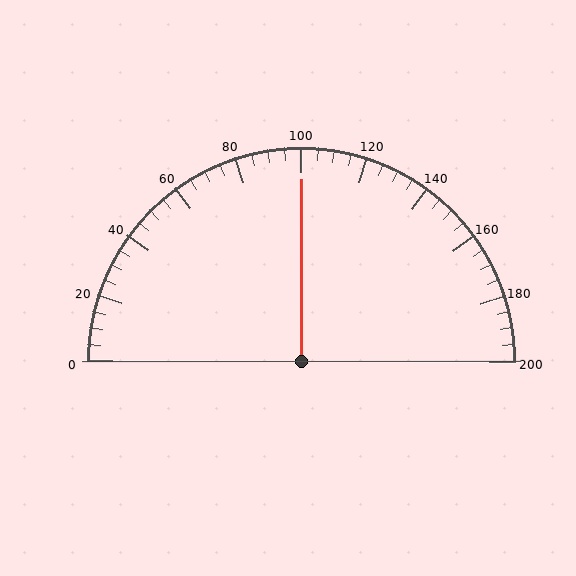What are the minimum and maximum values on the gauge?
The gauge ranges from 0 to 200.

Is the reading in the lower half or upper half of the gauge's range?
The reading is in the upper half of the range (0 to 200).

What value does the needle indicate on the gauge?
The needle indicates approximately 100.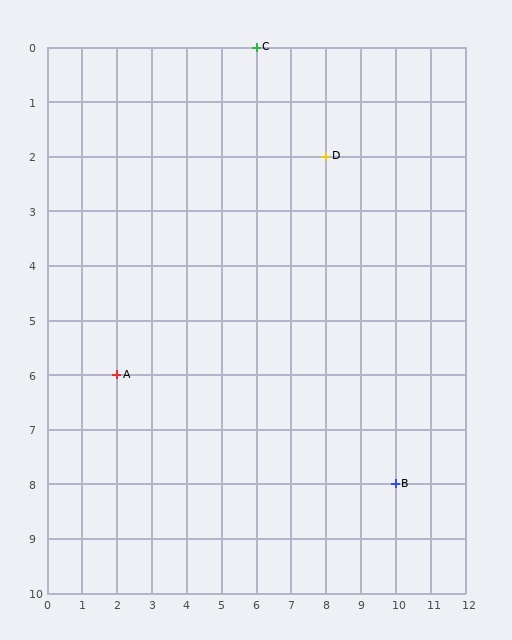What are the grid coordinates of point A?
Point A is at grid coordinates (2, 6).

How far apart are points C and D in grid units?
Points C and D are 2 columns and 2 rows apart (about 2.8 grid units diagonally).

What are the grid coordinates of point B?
Point B is at grid coordinates (10, 8).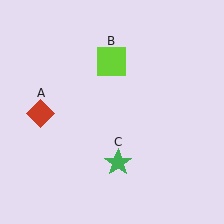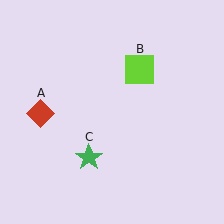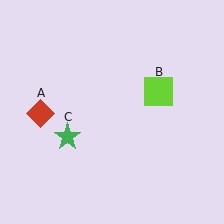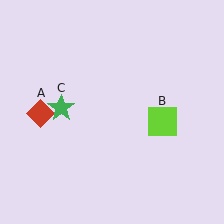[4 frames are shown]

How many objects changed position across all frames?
2 objects changed position: lime square (object B), green star (object C).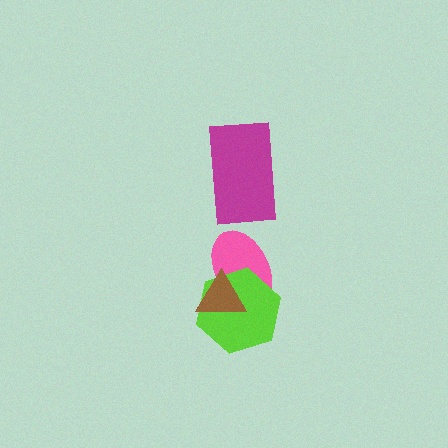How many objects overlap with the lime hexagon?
2 objects overlap with the lime hexagon.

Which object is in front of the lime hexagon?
The brown triangle is in front of the lime hexagon.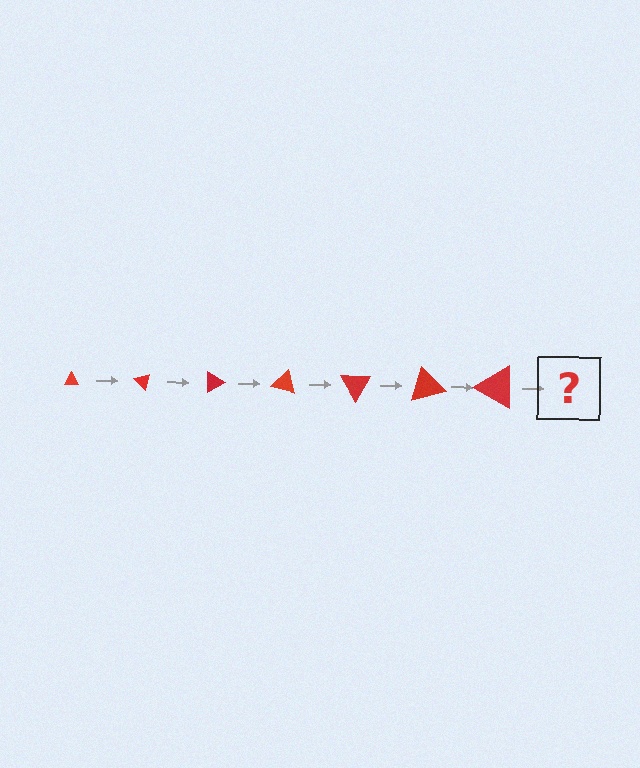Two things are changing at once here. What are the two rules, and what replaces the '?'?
The two rules are that the triangle grows larger each step and it rotates 45 degrees each step. The '?' should be a triangle, larger than the previous one and rotated 315 degrees from the start.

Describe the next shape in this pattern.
It should be a triangle, larger than the previous one and rotated 315 degrees from the start.